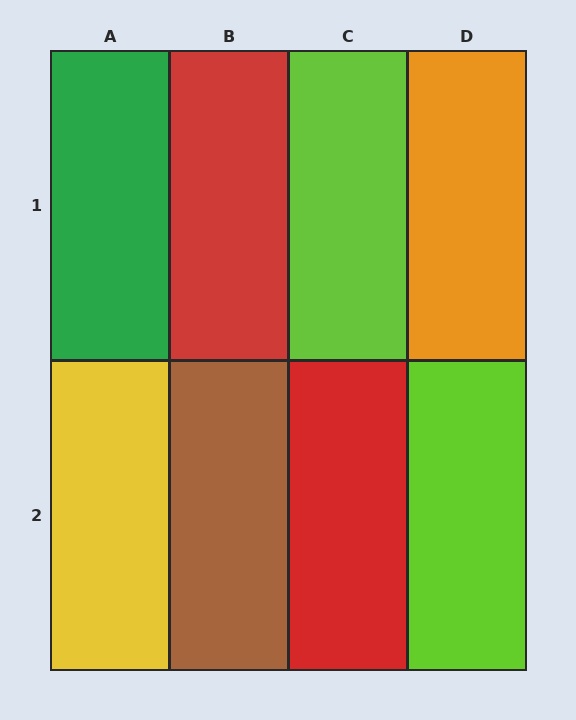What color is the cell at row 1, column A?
Green.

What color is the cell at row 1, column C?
Lime.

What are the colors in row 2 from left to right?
Yellow, brown, red, lime.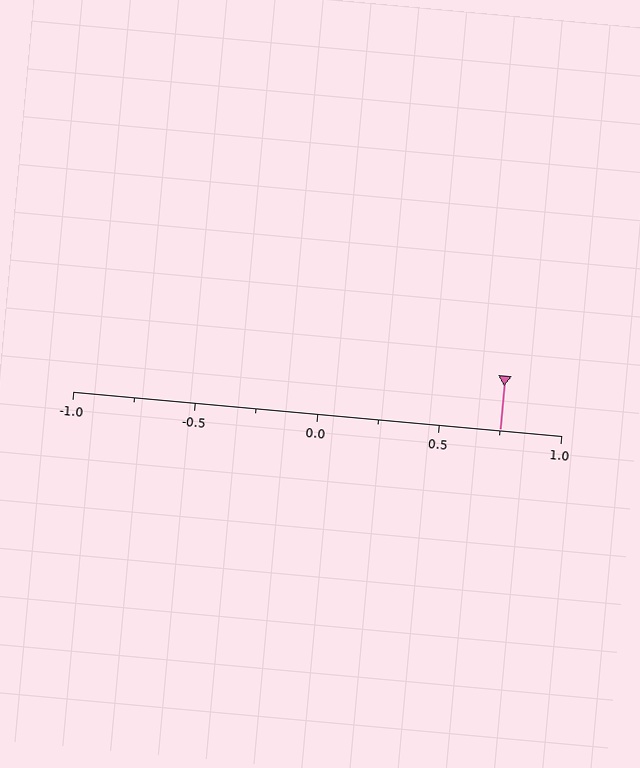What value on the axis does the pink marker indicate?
The marker indicates approximately 0.75.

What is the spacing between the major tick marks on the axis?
The major ticks are spaced 0.5 apart.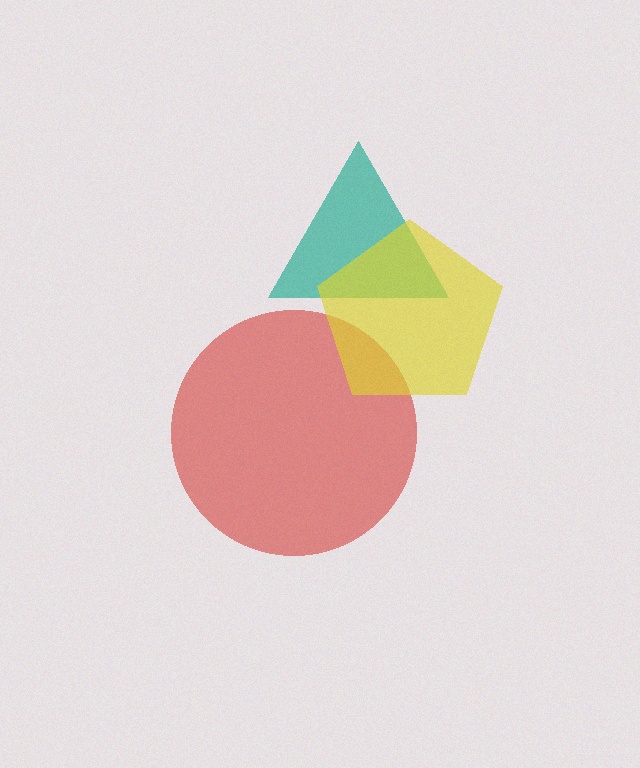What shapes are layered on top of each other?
The layered shapes are: a red circle, a teal triangle, a yellow pentagon.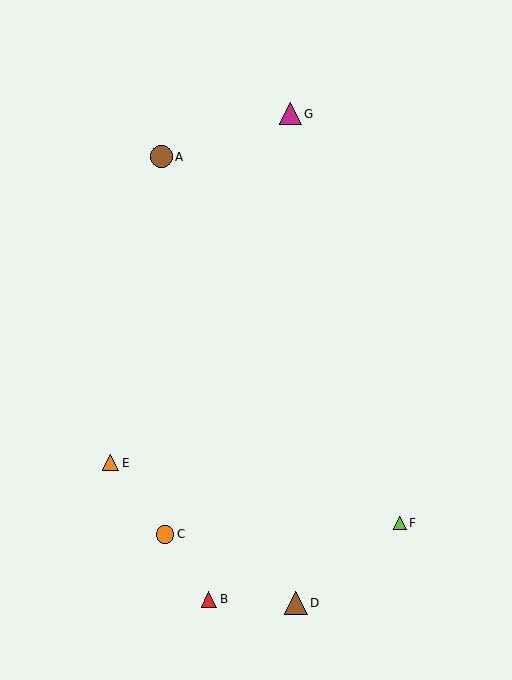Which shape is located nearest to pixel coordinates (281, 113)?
The magenta triangle (labeled G) at (290, 114) is nearest to that location.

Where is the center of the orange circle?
The center of the orange circle is at (165, 534).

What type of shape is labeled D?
Shape D is a brown triangle.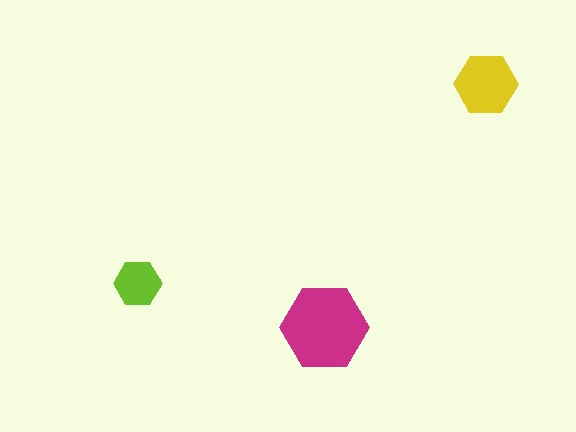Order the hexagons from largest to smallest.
the magenta one, the yellow one, the lime one.